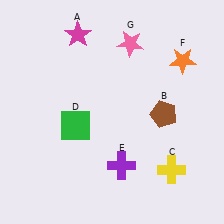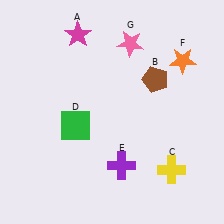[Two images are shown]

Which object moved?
The brown pentagon (B) moved up.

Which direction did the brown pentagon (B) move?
The brown pentagon (B) moved up.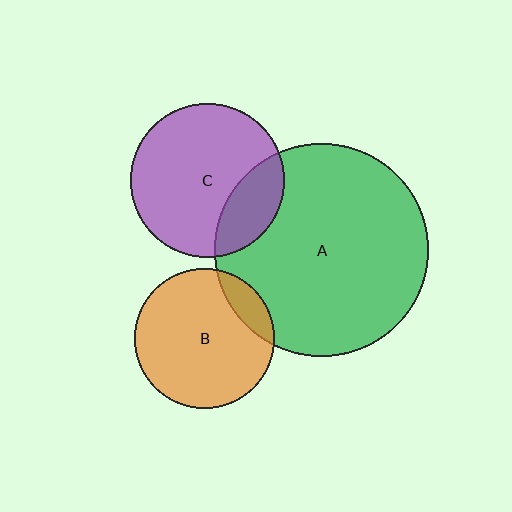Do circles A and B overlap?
Yes.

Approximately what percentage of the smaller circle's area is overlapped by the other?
Approximately 15%.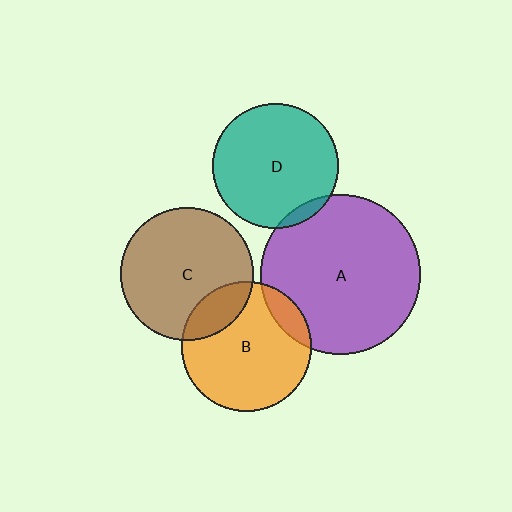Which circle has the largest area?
Circle A (purple).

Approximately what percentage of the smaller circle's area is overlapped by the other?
Approximately 5%.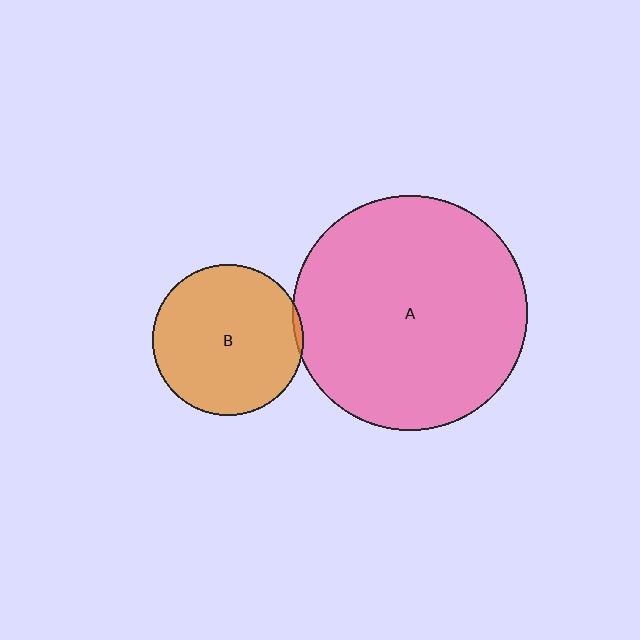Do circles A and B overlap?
Yes.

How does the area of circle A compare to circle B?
Approximately 2.4 times.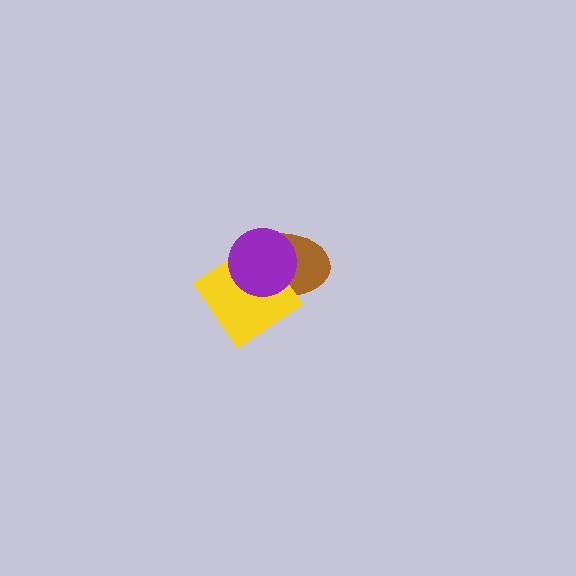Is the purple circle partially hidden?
No, no other shape covers it.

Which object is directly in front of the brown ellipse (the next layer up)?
The yellow diamond is directly in front of the brown ellipse.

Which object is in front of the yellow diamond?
The purple circle is in front of the yellow diamond.